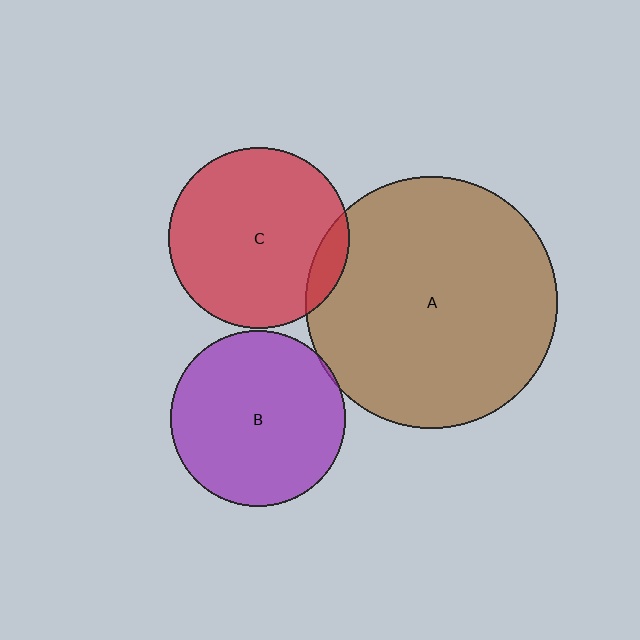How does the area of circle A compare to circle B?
Approximately 2.1 times.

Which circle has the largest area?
Circle A (brown).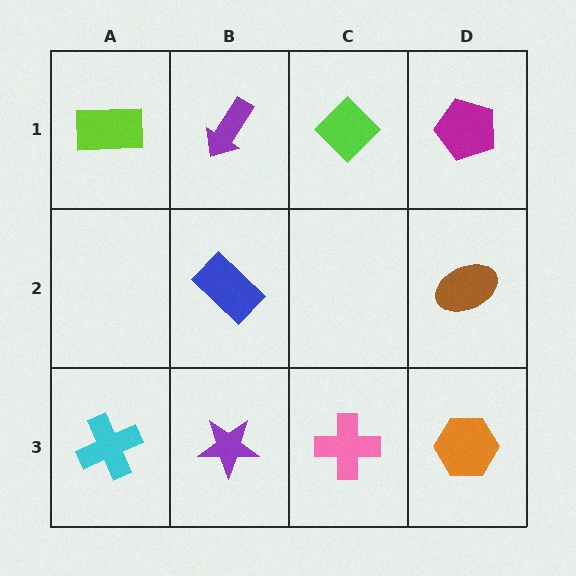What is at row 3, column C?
A pink cross.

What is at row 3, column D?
An orange hexagon.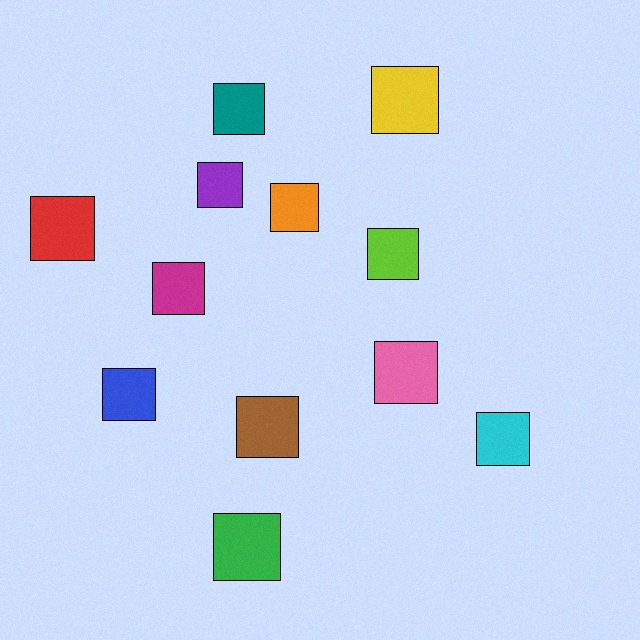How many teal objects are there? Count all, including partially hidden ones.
There is 1 teal object.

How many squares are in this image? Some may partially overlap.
There are 12 squares.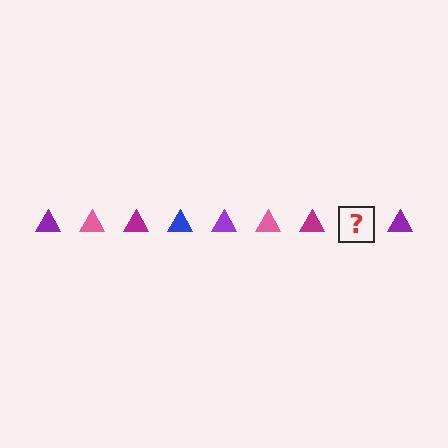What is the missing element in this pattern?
The missing element is a blue triangle.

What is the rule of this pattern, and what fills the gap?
The rule is that the pattern cycles through purple, pink, magenta, blue triangles. The gap should be filled with a blue triangle.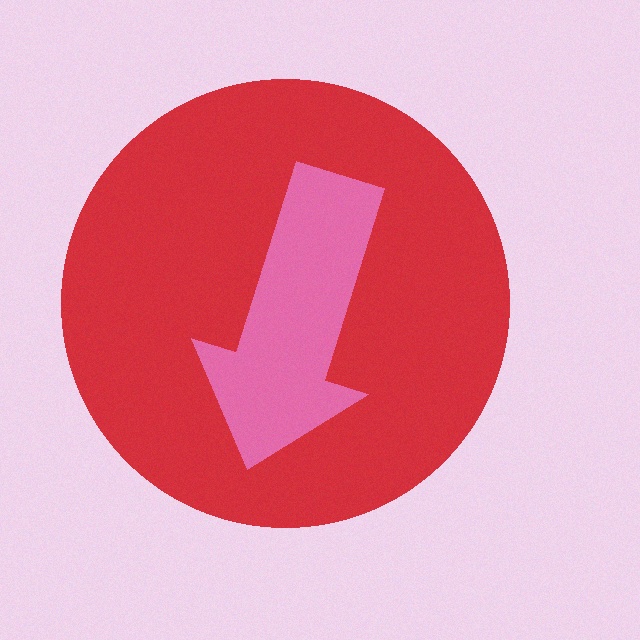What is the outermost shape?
The red circle.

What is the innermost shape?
The pink arrow.